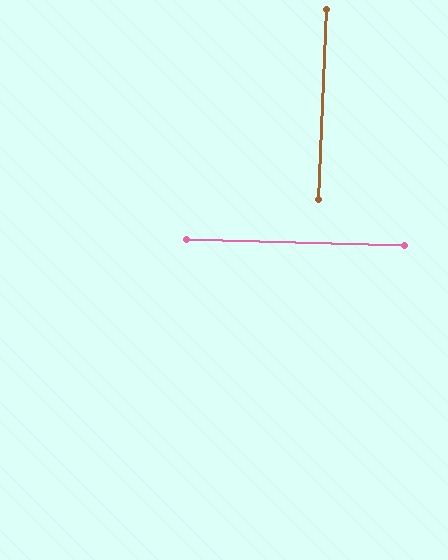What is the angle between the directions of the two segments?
Approximately 89 degrees.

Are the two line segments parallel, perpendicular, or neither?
Perpendicular — they meet at approximately 89°.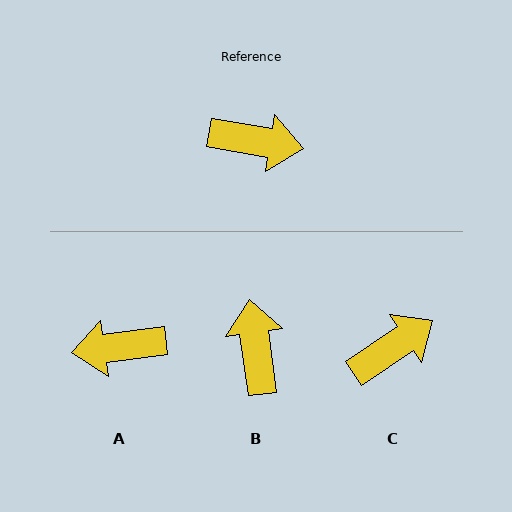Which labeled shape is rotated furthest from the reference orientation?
A, about 163 degrees away.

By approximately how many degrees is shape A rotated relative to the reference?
Approximately 163 degrees clockwise.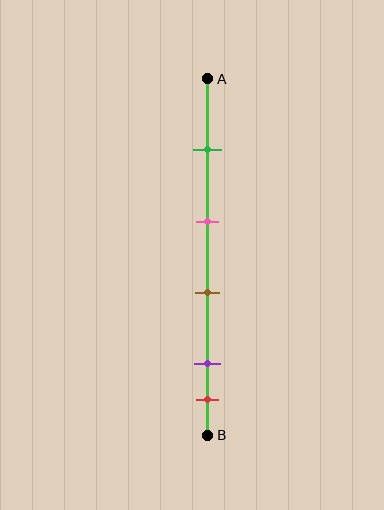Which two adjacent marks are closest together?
The purple and red marks are the closest adjacent pair.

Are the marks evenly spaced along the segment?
No, the marks are not evenly spaced.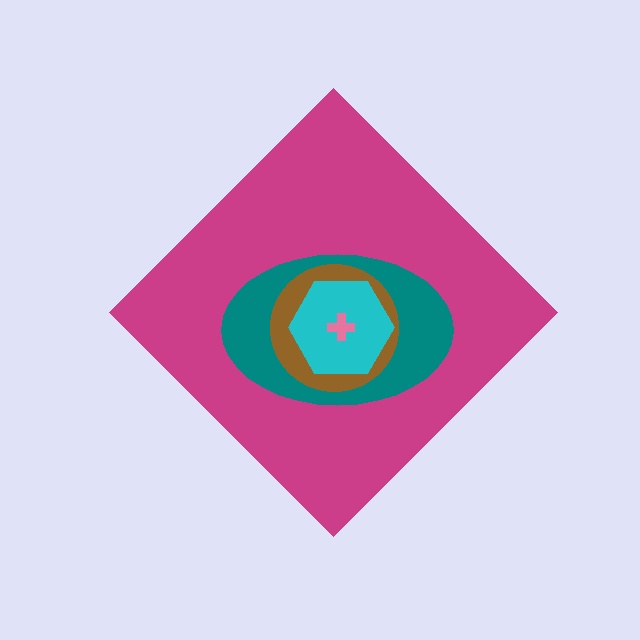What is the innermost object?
The pink cross.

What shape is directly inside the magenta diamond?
The teal ellipse.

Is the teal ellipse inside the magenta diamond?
Yes.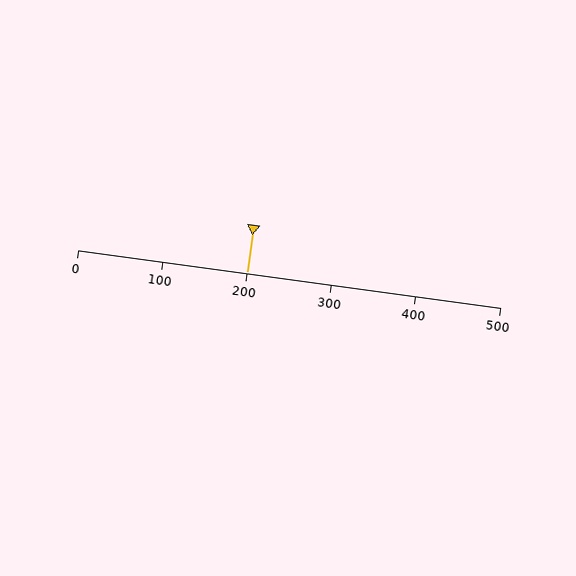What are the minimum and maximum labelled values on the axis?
The axis runs from 0 to 500.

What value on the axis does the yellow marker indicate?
The marker indicates approximately 200.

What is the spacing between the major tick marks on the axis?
The major ticks are spaced 100 apart.